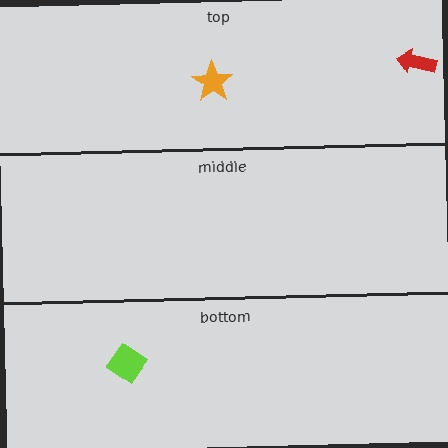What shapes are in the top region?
The orange star, the red arrow.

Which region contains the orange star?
The top region.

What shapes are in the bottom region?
The lime diamond.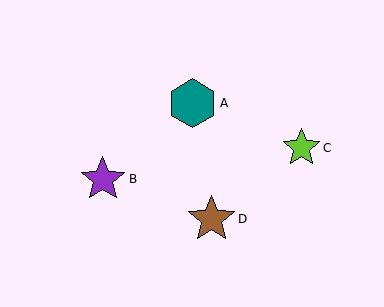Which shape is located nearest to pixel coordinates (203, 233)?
The brown star (labeled D) at (212, 219) is nearest to that location.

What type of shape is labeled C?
Shape C is a lime star.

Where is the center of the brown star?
The center of the brown star is at (212, 219).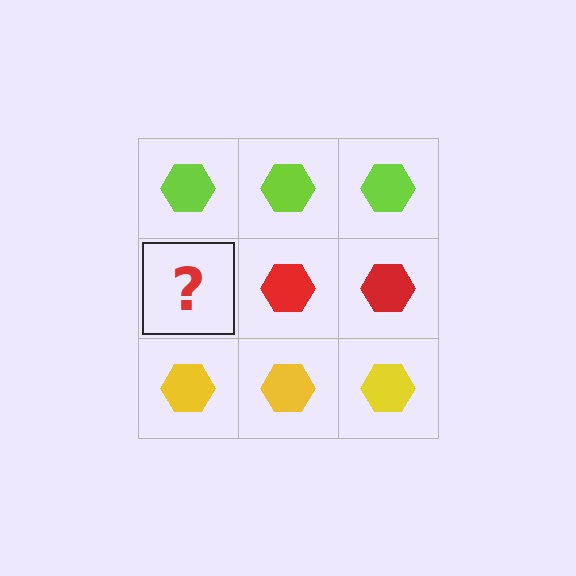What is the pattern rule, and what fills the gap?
The rule is that each row has a consistent color. The gap should be filled with a red hexagon.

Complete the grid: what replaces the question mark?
The question mark should be replaced with a red hexagon.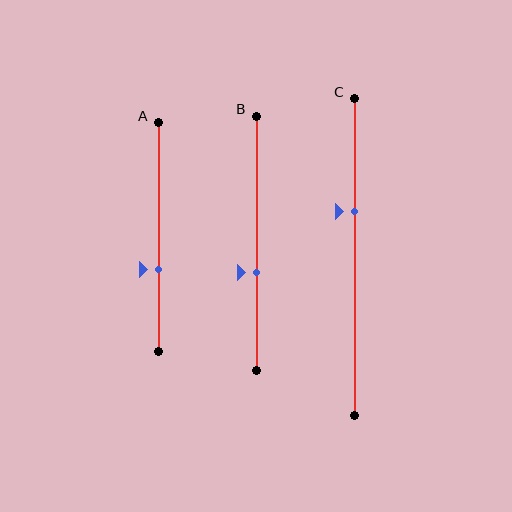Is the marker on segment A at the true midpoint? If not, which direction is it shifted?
No, the marker on segment A is shifted downward by about 14% of the segment length.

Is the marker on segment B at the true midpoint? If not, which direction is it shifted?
No, the marker on segment B is shifted downward by about 12% of the segment length.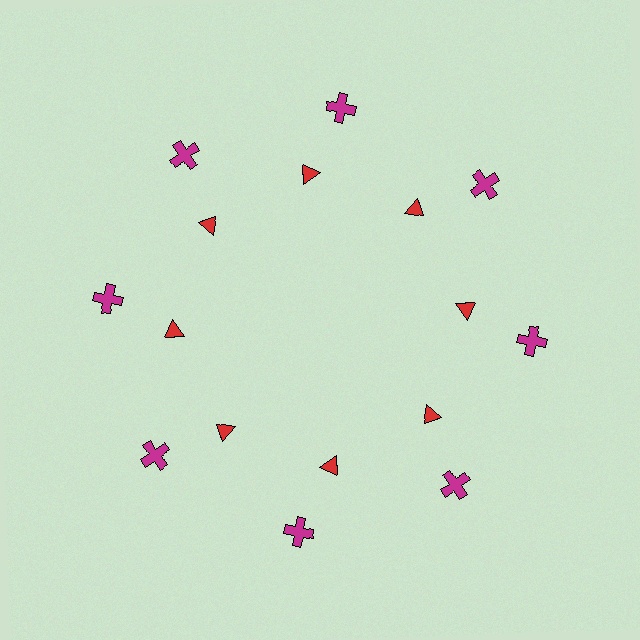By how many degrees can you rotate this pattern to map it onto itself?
The pattern maps onto itself every 45 degrees of rotation.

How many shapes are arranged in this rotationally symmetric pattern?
There are 16 shapes, arranged in 8 groups of 2.